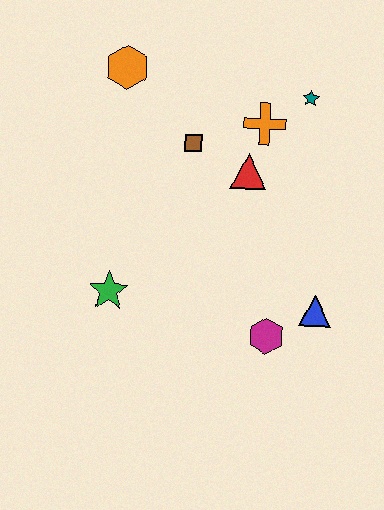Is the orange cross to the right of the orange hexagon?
Yes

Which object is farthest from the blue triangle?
The orange hexagon is farthest from the blue triangle.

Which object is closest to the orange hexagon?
The brown square is closest to the orange hexagon.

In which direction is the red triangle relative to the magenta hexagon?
The red triangle is above the magenta hexagon.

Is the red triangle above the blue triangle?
Yes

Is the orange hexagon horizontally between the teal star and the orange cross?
No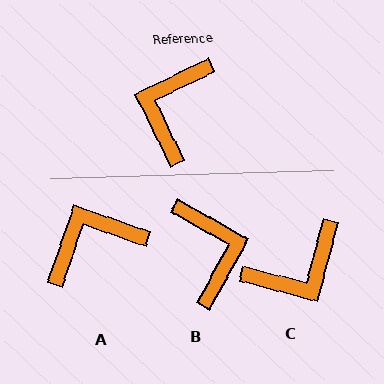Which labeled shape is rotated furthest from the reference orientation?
B, about 145 degrees away.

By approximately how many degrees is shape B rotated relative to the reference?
Approximately 145 degrees clockwise.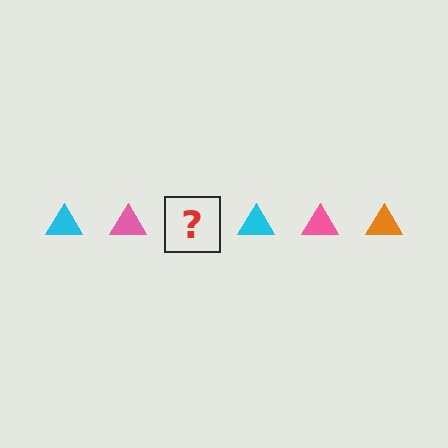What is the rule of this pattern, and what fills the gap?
The rule is that the pattern cycles through cyan, pink, orange triangles. The gap should be filled with an orange triangle.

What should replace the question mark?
The question mark should be replaced with an orange triangle.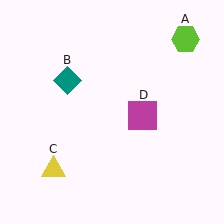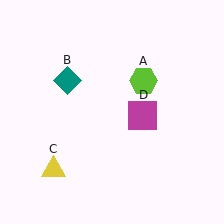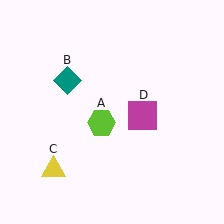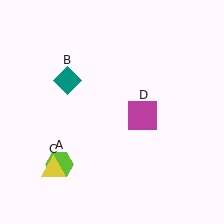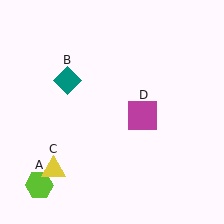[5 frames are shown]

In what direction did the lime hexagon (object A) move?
The lime hexagon (object A) moved down and to the left.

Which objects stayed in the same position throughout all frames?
Teal diamond (object B) and yellow triangle (object C) and magenta square (object D) remained stationary.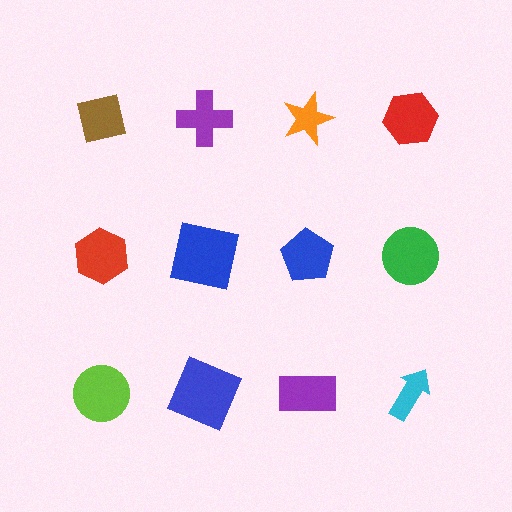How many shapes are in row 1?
4 shapes.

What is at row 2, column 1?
A red hexagon.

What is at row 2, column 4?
A green circle.